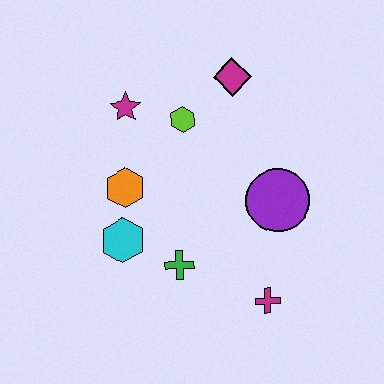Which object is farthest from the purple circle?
The magenta star is farthest from the purple circle.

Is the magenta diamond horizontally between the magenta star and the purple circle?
Yes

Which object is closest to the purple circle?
The magenta cross is closest to the purple circle.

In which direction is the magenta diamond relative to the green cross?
The magenta diamond is above the green cross.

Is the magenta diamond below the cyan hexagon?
No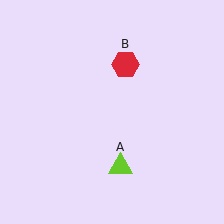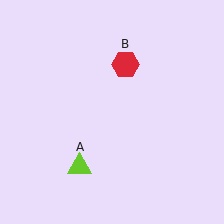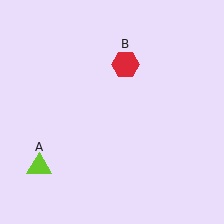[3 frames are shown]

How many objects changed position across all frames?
1 object changed position: lime triangle (object A).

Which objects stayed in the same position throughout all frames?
Red hexagon (object B) remained stationary.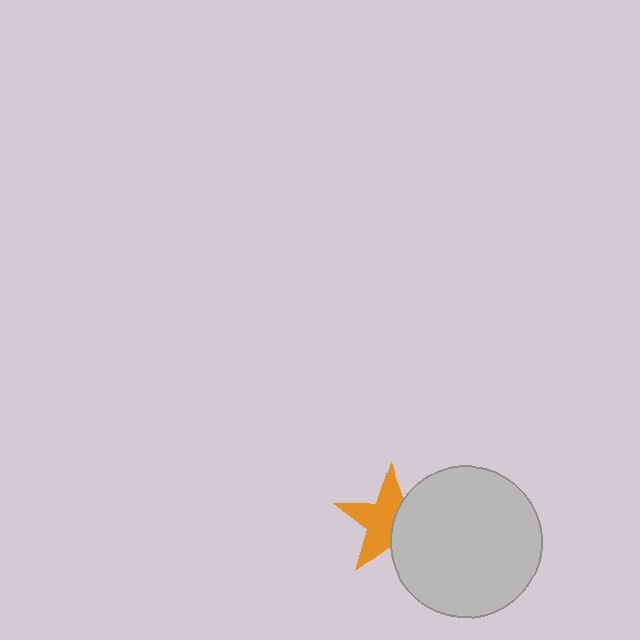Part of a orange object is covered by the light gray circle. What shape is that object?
It is a star.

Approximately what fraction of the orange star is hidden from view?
Roughly 40% of the orange star is hidden behind the light gray circle.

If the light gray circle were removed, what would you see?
You would see the complete orange star.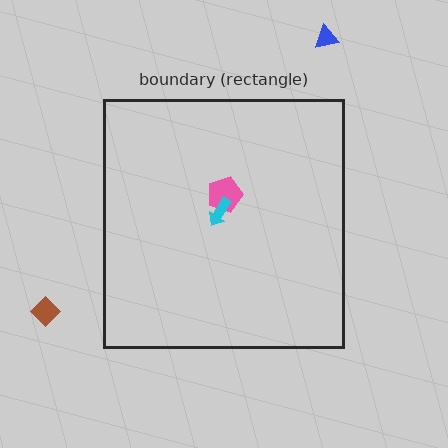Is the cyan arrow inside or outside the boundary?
Inside.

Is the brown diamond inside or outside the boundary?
Outside.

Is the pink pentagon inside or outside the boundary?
Inside.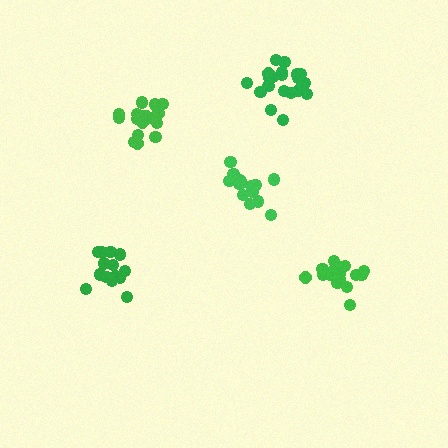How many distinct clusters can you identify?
There are 5 distinct clusters.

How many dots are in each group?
Group 1: 20 dots, Group 2: 14 dots, Group 3: 15 dots, Group 4: 20 dots, Group 5: 18 dots (87 total).